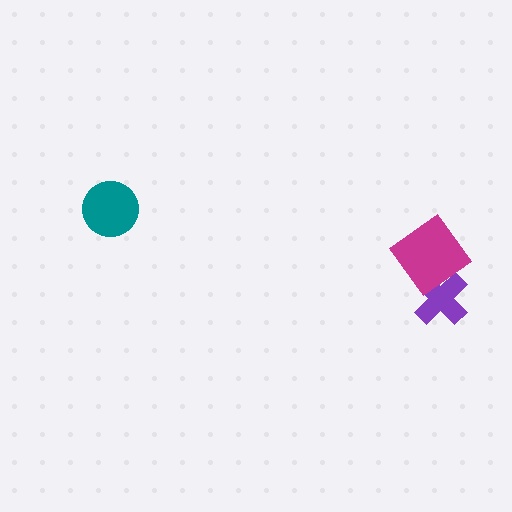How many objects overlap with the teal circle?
0 objects overlap with the teal circle.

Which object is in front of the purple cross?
The magenta diamond is in front of the purple cross.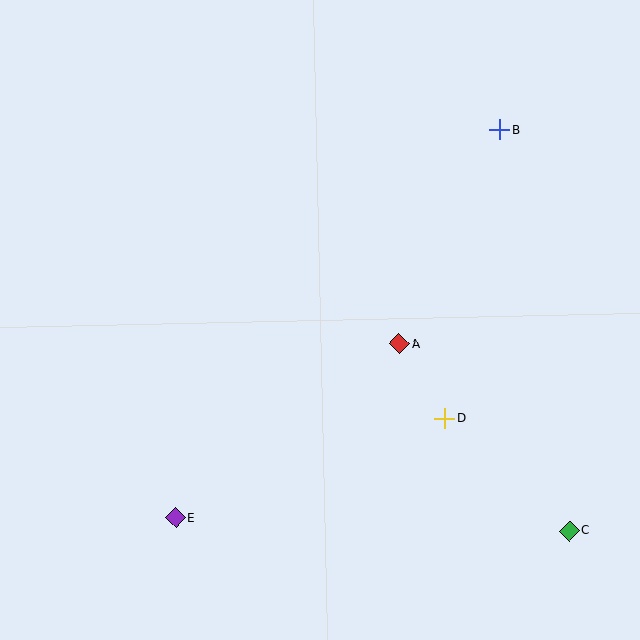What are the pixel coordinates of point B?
Point B is at (500, 130).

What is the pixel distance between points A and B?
The distance between A and B is 237 pixels.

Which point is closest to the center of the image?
Point A at (399, 344) is closest to the center.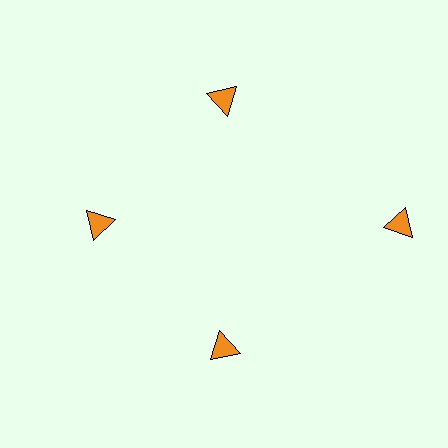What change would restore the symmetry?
The symmetry would be restored by moving it inward, back onto the ring so that all 4 triangles sit at equal angles and equal distance from the center.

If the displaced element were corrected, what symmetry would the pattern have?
It would have 4-fold rotational symmetry — the pattern would map onto itself every 90 degrees.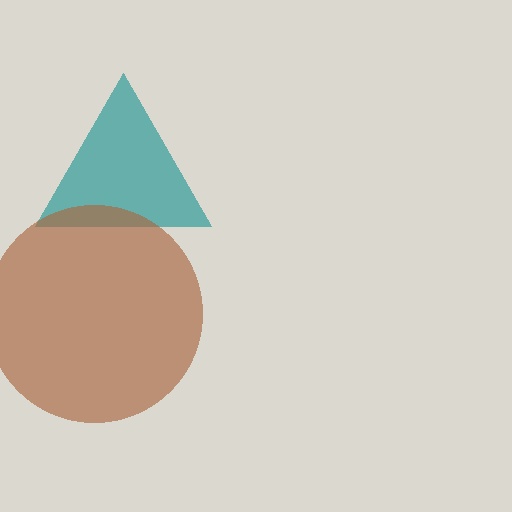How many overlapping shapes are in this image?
There are 2 overlapping shapes in the image.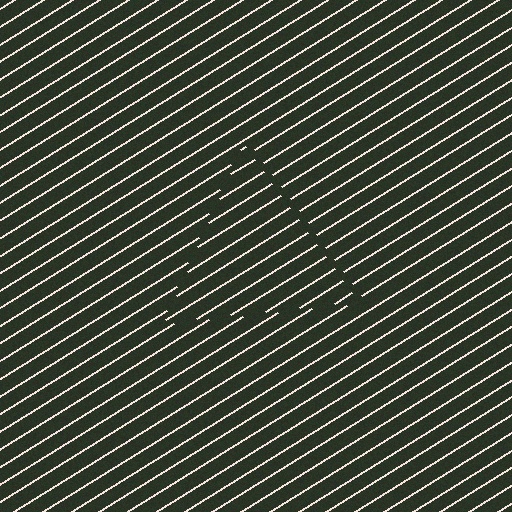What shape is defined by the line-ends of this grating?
An illusory triangle. The interior of the shape contains the same grating, shifted by half a period — the contour is defined by the phase discontinuity where line-ends from the inner and outer gratings abut.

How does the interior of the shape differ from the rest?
The interior of the shape contains the same grating, shifted by half a period — the contour is defined by the phase discontinuity where line-ends from the inner and outer gratings abut.